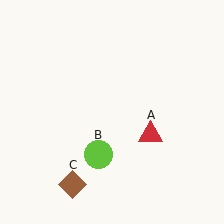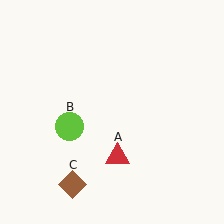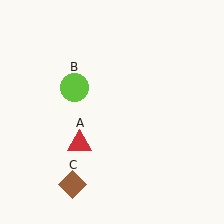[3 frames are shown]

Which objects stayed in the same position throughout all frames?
Brown diamond (object C) remained stationary.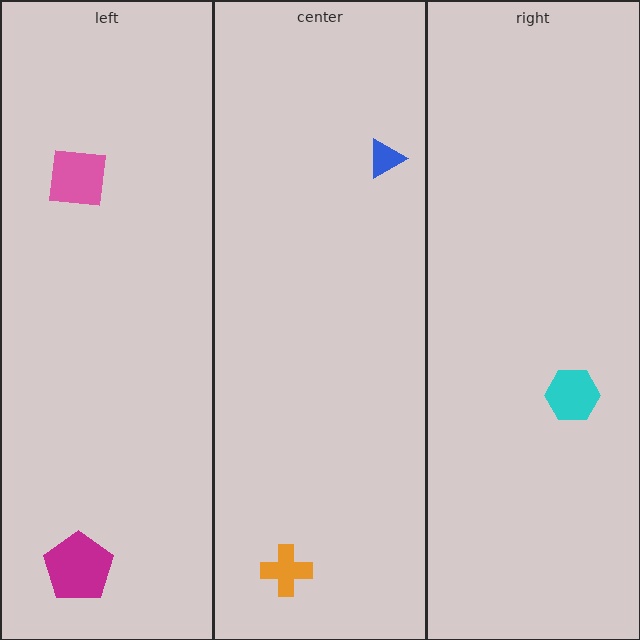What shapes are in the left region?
The magenta pentagon, the pink square.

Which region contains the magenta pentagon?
The left region.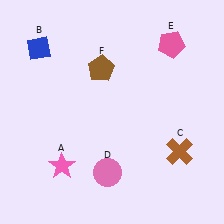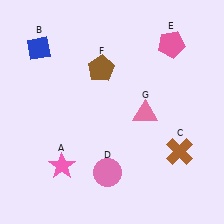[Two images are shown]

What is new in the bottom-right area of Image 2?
A pink triangle (G) was added in the bottom-right area of Image 2.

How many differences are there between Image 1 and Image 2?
There is 1 difference between the two images.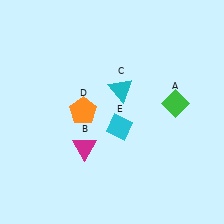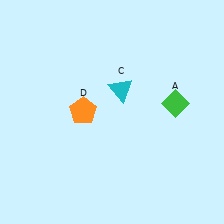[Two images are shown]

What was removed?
The magenta triangle (B), the cyan diamond (E) were removed in Image 2.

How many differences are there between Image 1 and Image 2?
There are 2 differences between the two images.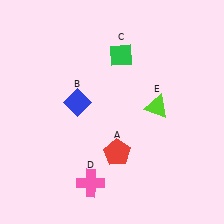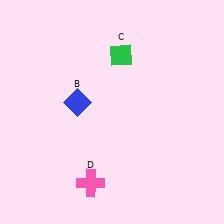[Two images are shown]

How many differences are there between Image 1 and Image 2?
There are 2 differences between the two images.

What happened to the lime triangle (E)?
The lime triangle (E) was removed in Image 2. It was in the top-right area of Image 1.